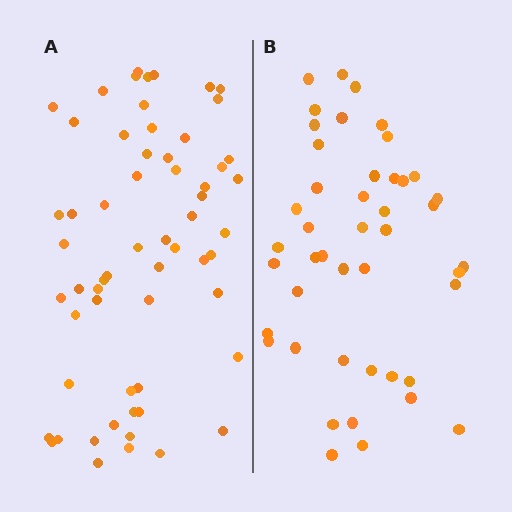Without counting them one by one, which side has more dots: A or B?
Region A (the left region) has more dots.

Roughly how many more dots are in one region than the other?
Region A has approximately 15 more dots than region B.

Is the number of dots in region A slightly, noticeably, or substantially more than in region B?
Region A has noticeably more, but not dramatically so. The ratio is roughly 1.3 to 1.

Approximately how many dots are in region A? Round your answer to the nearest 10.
About 60 dots.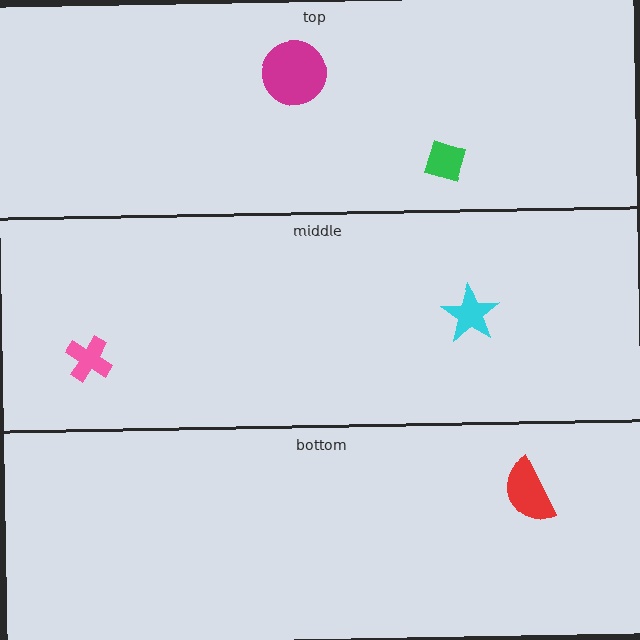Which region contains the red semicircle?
The bottom region.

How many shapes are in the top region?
2.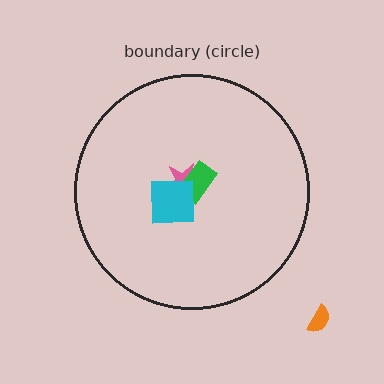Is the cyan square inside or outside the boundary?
Inside.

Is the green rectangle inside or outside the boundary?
Inside.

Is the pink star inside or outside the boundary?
Inside.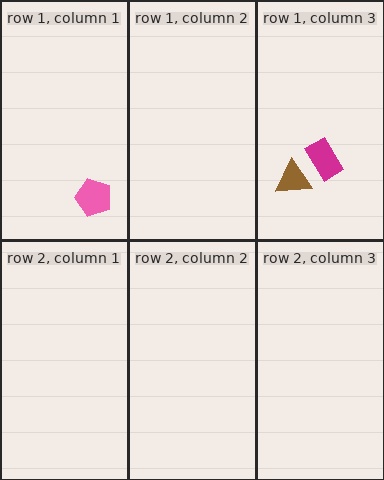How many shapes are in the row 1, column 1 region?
1.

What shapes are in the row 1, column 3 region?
The brown triangle, the magenta rectangle.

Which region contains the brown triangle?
The row 1, column 3 region.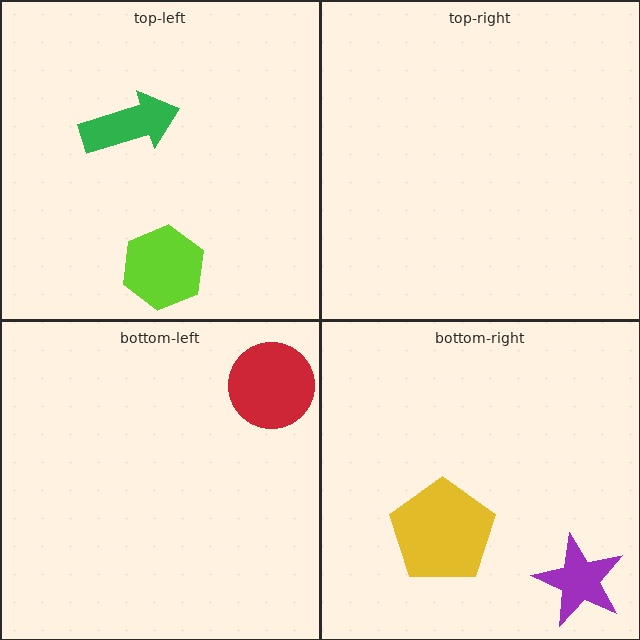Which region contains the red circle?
The bottom-left region.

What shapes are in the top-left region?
The green arrow, the lime hexagon.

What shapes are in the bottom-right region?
The yellow pentagon, the purple star.